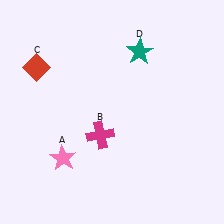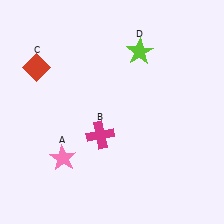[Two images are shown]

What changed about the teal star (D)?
In Image 1, D is teal. In Image 2, it changed to lime.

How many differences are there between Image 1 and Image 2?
There is 1 difference between the two images.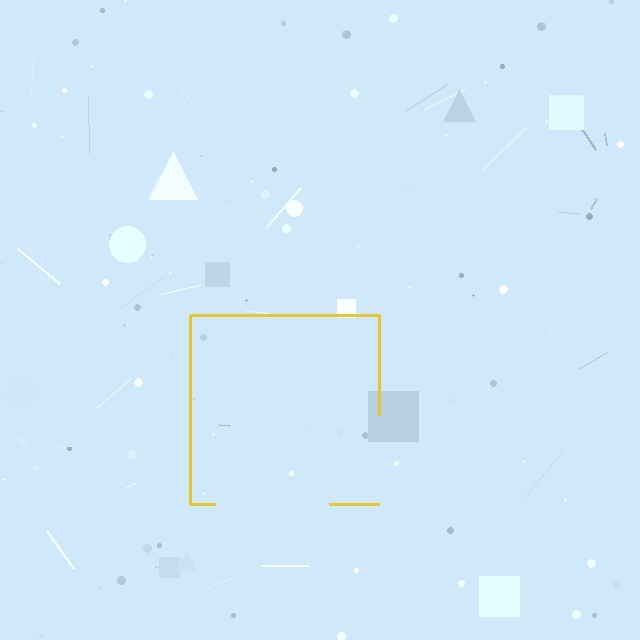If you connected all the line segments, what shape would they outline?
They would outline a square.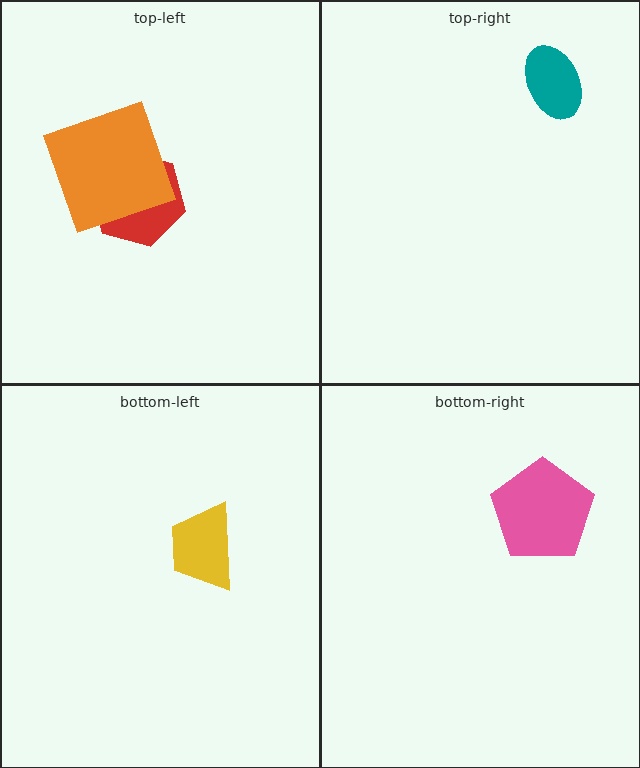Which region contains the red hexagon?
The top-left region.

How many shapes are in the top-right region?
1.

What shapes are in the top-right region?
The teal ellipse.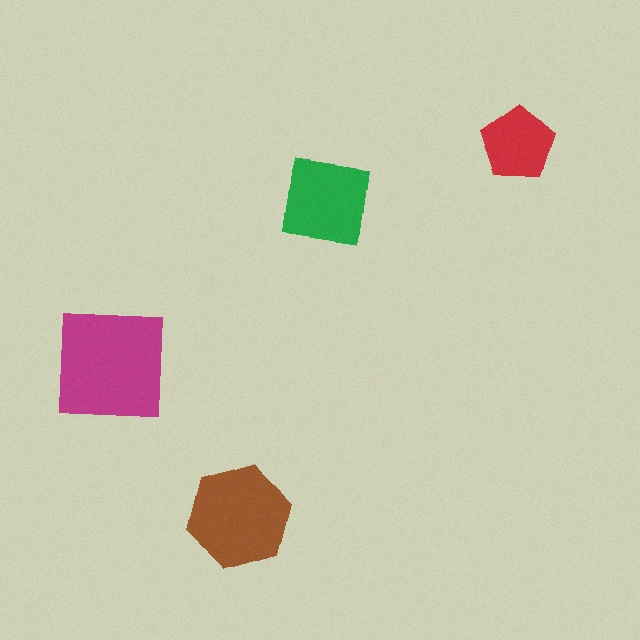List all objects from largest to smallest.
The magenta square, the brown hexagon, the green square, the red pentagon.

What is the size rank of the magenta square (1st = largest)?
1st.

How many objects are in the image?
There are 4 objects in the image.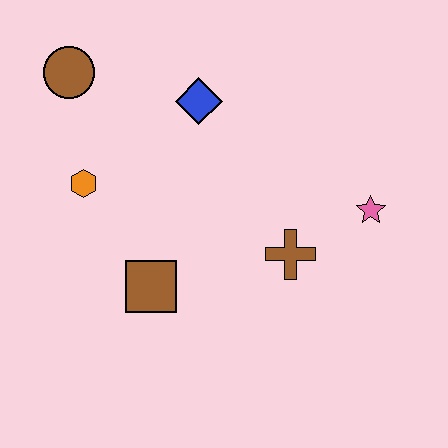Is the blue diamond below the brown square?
No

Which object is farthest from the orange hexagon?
The pink star is farthest from the orange hexagon.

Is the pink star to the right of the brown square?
Yes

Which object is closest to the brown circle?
The orange hexagon is closest to the brown circle.